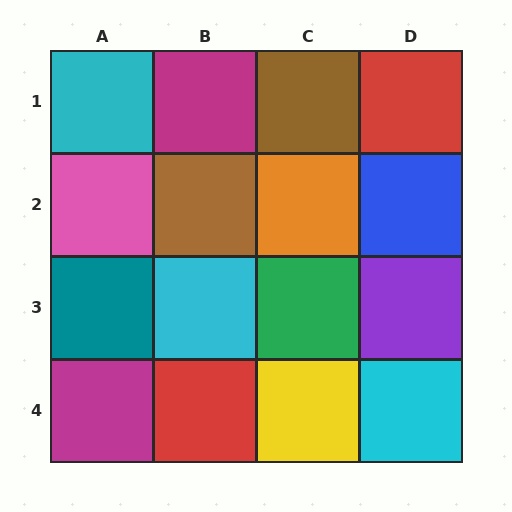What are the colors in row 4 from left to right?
Magenta, red, yellow, cyan.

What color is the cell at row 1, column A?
Cyan.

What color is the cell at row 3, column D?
Purple.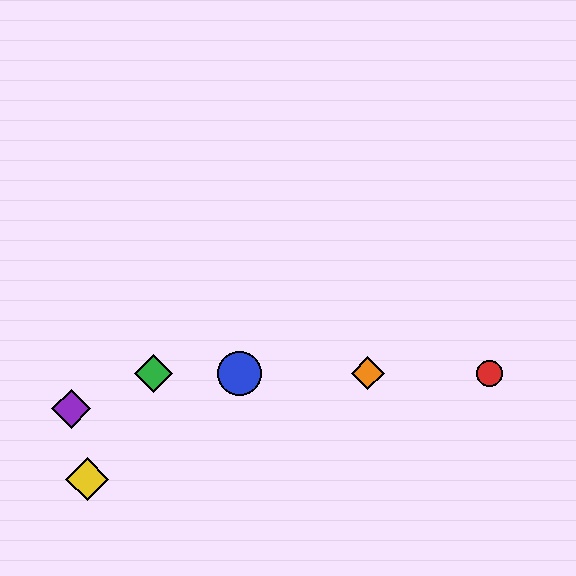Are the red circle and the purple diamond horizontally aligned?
No, the red circle is at y≈373 and the purple diamond is at y≈409.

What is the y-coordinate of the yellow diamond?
The yellow diamond is at y≈479.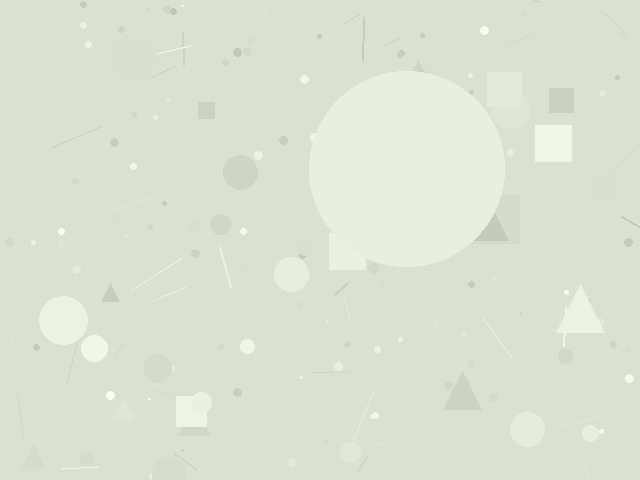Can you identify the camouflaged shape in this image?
The camouflaged shape is a circle.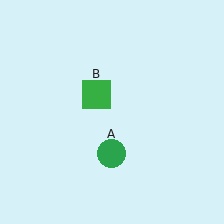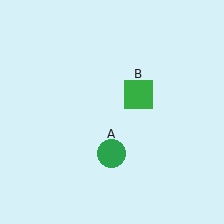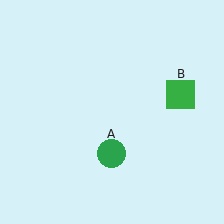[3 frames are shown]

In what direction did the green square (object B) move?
The green square (object B) moved right.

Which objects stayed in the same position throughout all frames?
Green circle (object A) remained stationary.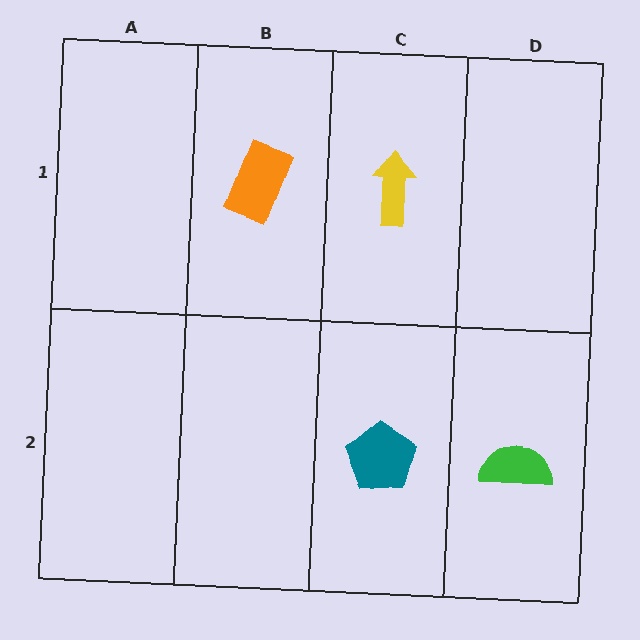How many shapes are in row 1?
2 shapes.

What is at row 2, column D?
A green semicircle.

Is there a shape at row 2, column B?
No, that cell is empty.